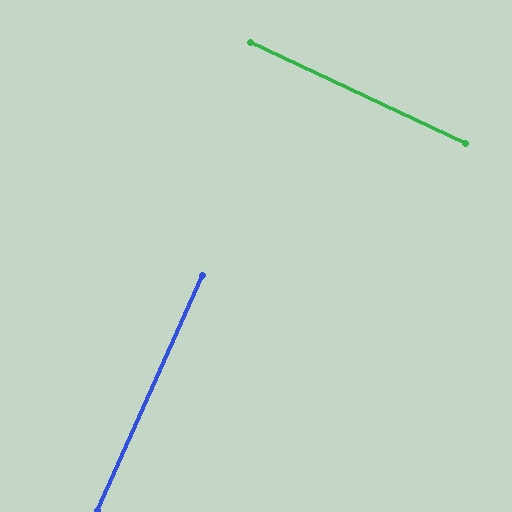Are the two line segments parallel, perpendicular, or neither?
Perpendicular — they meet at approximately 89°.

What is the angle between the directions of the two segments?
Approximately 89 degrees.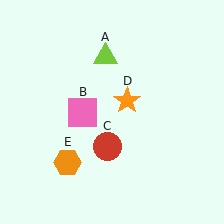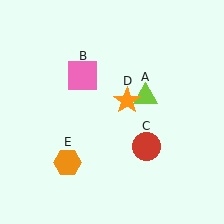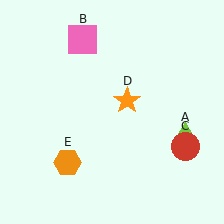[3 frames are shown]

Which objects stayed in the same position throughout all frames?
Orange star (object D) and orange hexagon (object E) remained stationary.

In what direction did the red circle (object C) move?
The red circle (object C) moved right.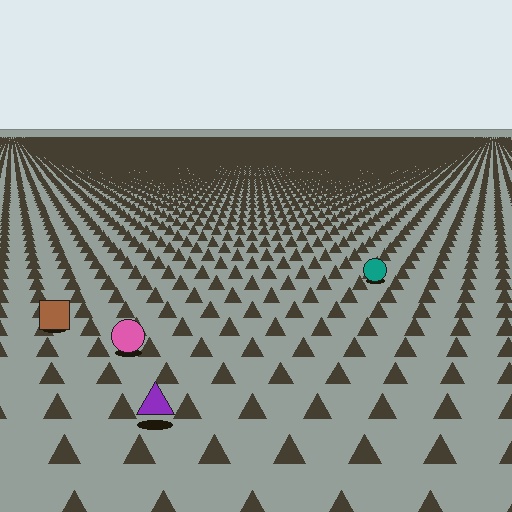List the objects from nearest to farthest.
From nearest to farthest: the purple triangle, the pink circle, the brown square, the teal circle.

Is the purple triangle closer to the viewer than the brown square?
Yes. The purple triangle is closer — you can tell from the texture gradient: the ground texture is coarser near it.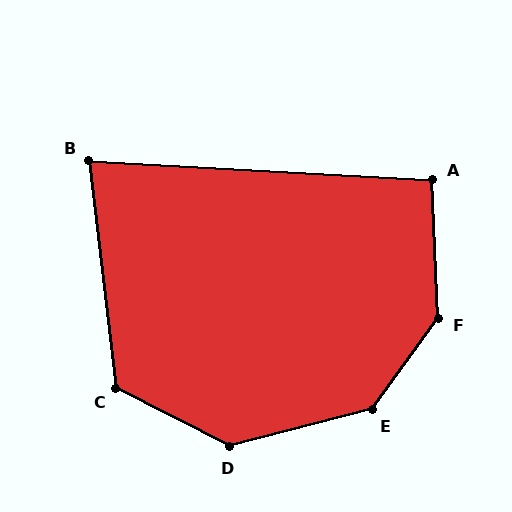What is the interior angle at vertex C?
Approximately 124 degrees (obtuse).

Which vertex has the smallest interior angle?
B, at approximately 80 degrees.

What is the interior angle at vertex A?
Approximately 95 degrees (obtuse).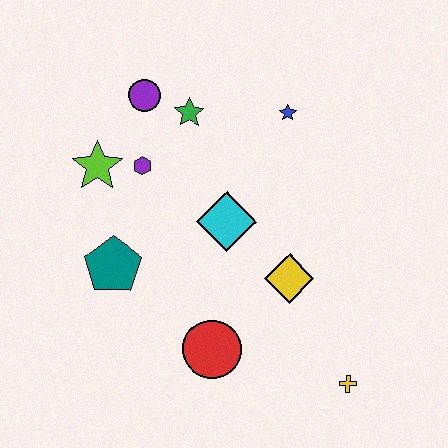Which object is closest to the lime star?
The purple hexagon is closest to the lime star.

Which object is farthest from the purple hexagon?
The yellow cross is farthest from the purple hexagon.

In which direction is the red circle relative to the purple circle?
The red circle is below the purple circle.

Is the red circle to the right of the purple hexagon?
Yes